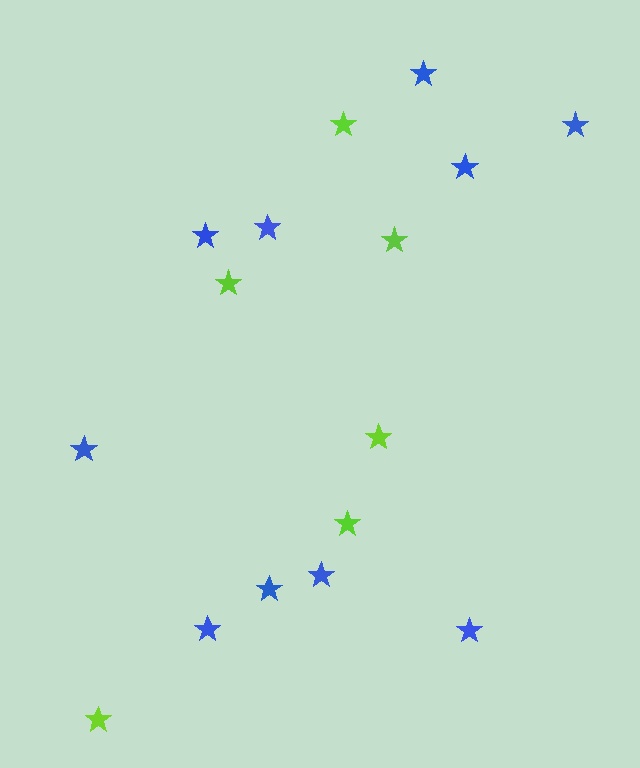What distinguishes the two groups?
There are 2 groups: one group of lime stars (6) and one group of blue stars (10).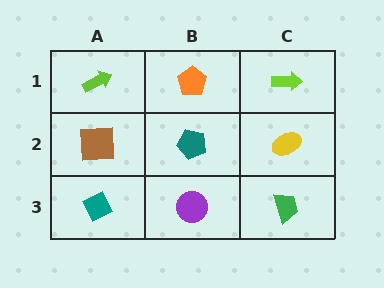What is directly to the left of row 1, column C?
An orange pentagon.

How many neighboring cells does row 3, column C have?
2.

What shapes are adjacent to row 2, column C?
A lime arrow (row 1, column C), a green trapezoid (row 3, column C), a teal pentagon (row 2, column B).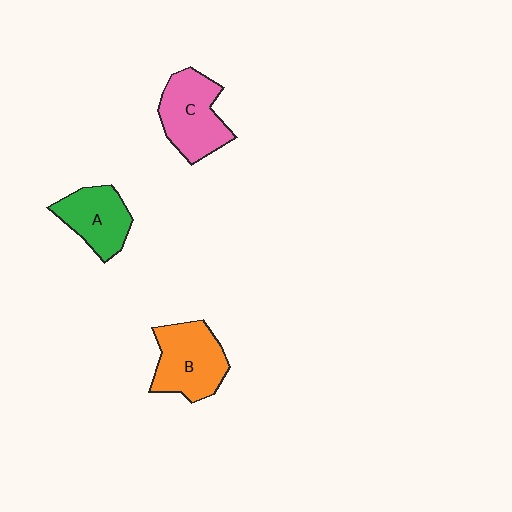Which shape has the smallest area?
Shape A (green).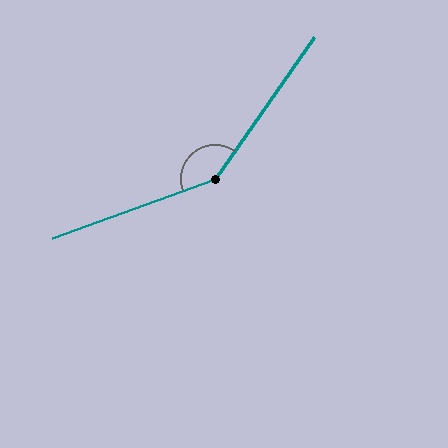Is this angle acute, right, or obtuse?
It is obtuse.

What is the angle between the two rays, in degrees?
Approximately 145 degrees.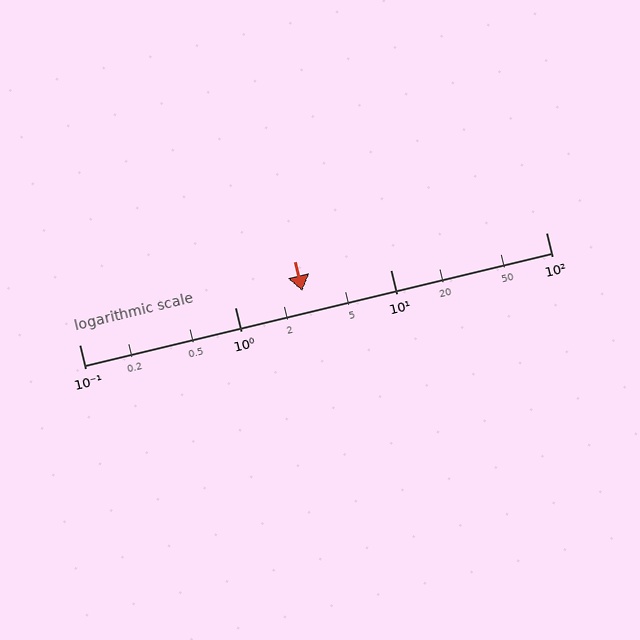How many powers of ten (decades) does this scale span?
The scale spans 3 decades, from 0.1 to 100.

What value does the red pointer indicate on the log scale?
The pointer indicates approximately 2.7.